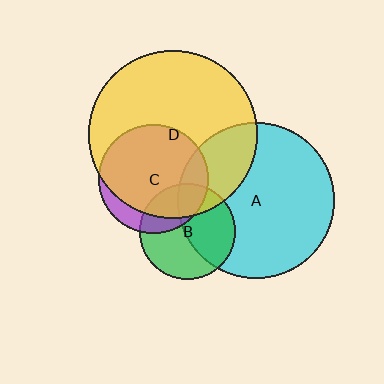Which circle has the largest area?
Circle D (yellow).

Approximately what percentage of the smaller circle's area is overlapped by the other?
Approximately 15%.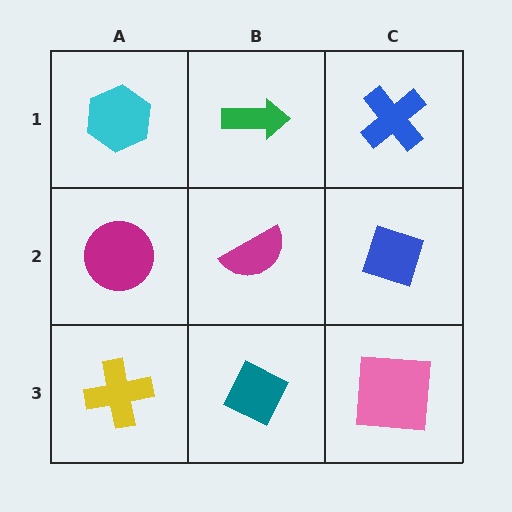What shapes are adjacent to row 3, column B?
A magenta semicircle (row 2, column B), a yellow cross (row 3, column A), a pink square (row 3, column C).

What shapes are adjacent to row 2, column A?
A cyan hexagon (row 1, column A), a yellow cross (row 3, column A), a magenta semicircle (row 2, column B).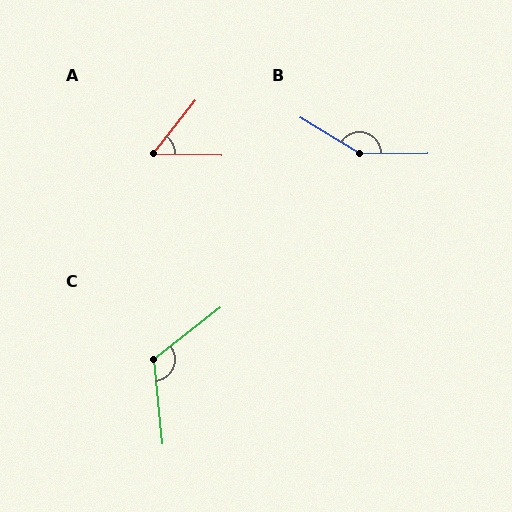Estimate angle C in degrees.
Approximately 122 degrees.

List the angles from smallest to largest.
A (53°), C (122°), B (148°).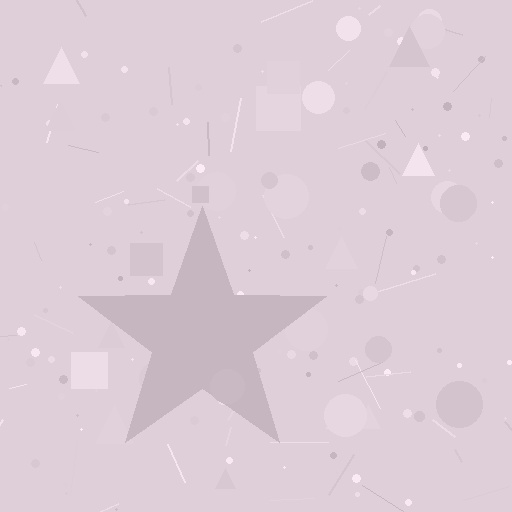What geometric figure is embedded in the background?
A star is embedded in the background.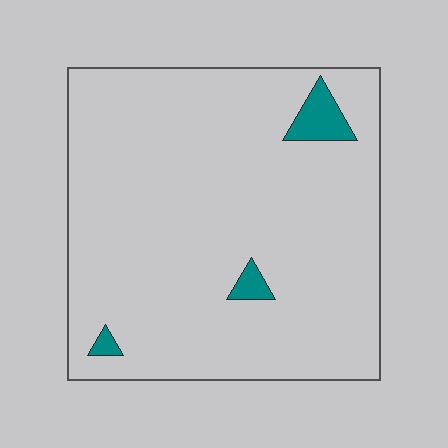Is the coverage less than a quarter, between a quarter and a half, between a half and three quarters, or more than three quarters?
Less than a quarter.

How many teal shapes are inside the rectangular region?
3.